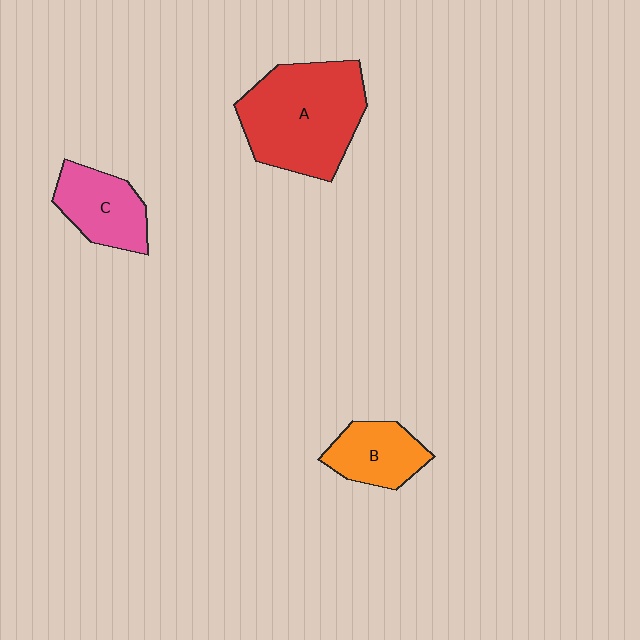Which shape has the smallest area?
Shape B (orange).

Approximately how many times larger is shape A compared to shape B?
Approximately 2.2 times.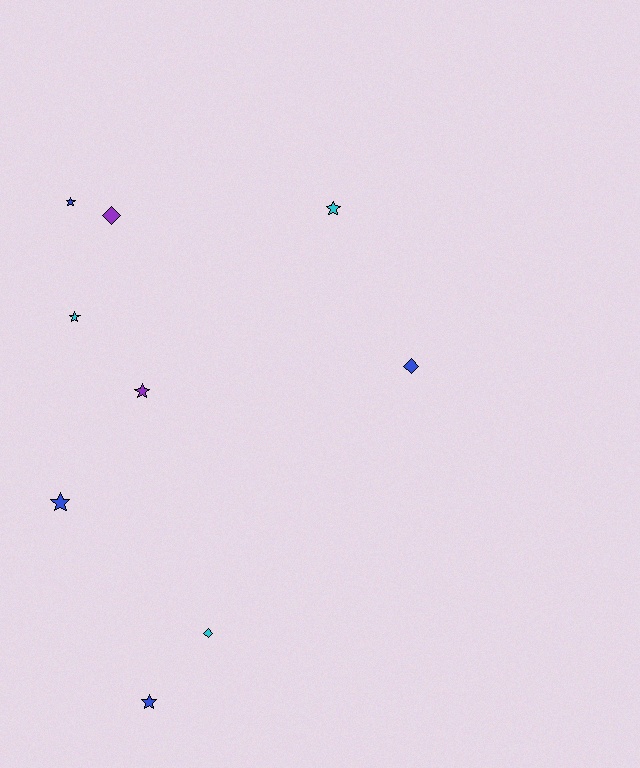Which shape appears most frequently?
Star, with 6 objects.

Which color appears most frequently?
Blue, with 4 objects.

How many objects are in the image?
There are 9 objects.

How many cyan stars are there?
There are 2 cyan stars.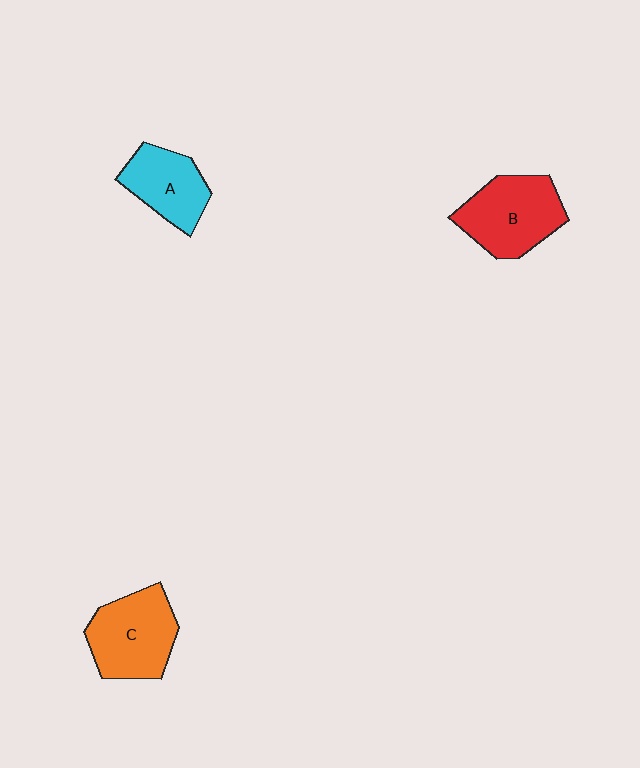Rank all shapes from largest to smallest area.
From largest to smallest: B (red), C (orange), A (cyan).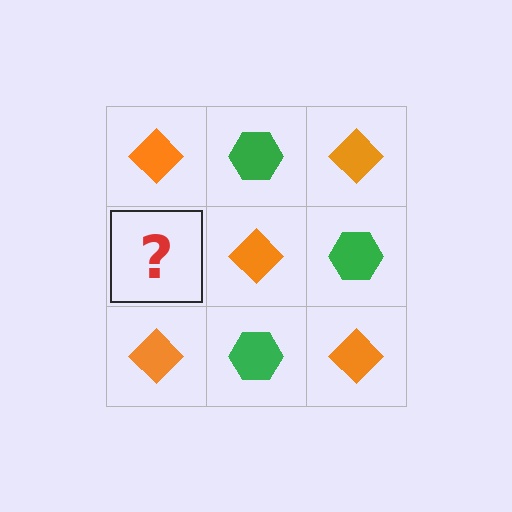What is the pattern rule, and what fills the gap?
The rule is that it alternates orange diamond and green hexagon in a checkerboard pattern. The gap should be filled with a green hexagon.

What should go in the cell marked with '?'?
The missing cell should contain a green hexagon.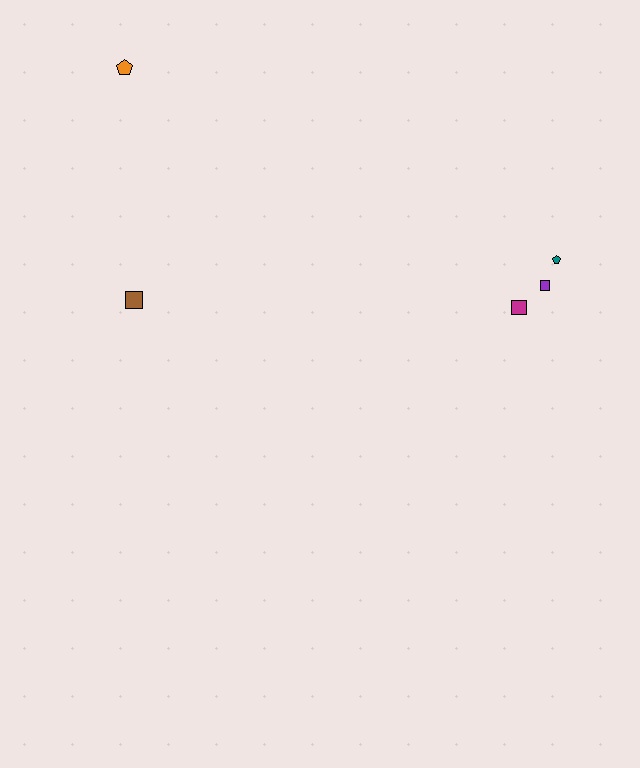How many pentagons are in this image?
There are 2 pentagons.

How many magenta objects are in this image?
There is 1 magenta object.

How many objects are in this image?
There are 5 objects.